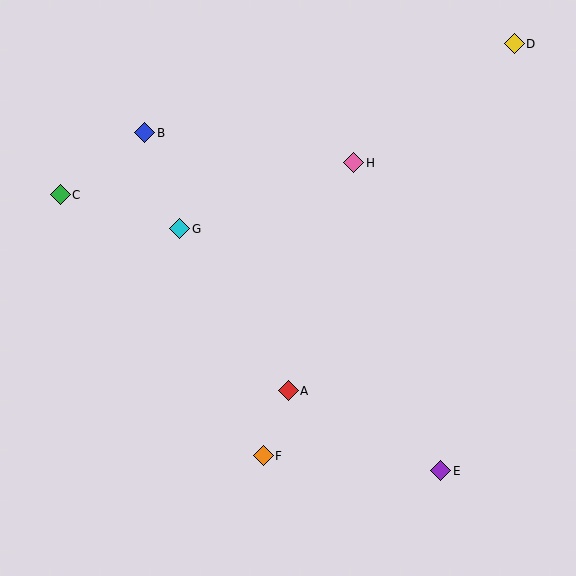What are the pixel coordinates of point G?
Point G is at (180, 229).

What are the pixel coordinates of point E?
Point E is at (441, 471).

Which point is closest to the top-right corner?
Point D is closest to the top-right corner.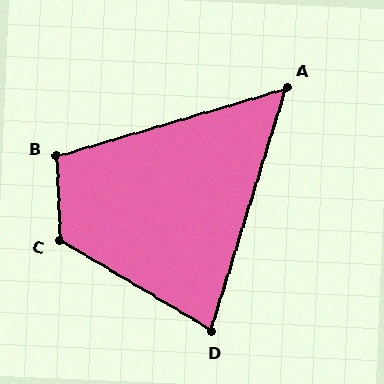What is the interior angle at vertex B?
Approximately 104 degrees (obtuse).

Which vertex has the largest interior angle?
C, at approximately 124 degrees.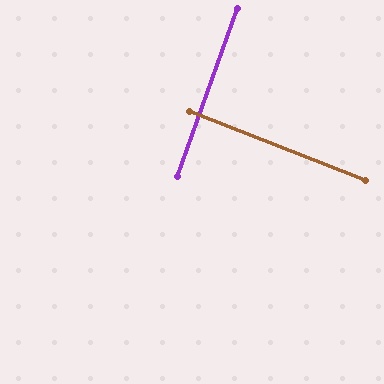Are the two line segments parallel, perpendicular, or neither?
Perpendicular — they meet at approximately 88°.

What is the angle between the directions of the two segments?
Approximately 88 degrees.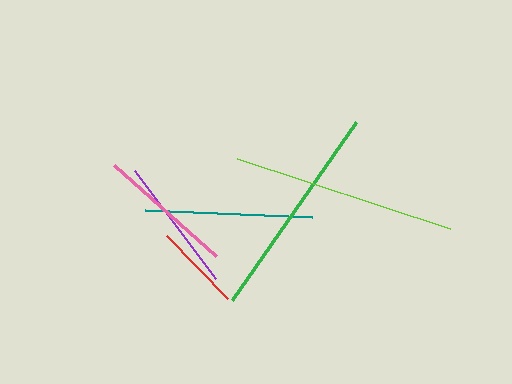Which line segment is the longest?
The lime line is the longest at approximately 224 pixels.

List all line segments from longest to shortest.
From longest to shortest: lime, green, teal, pink, purple, red.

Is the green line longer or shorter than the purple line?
The green line is longer than the purple line.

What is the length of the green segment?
The green segment is approximately 217 pixels long.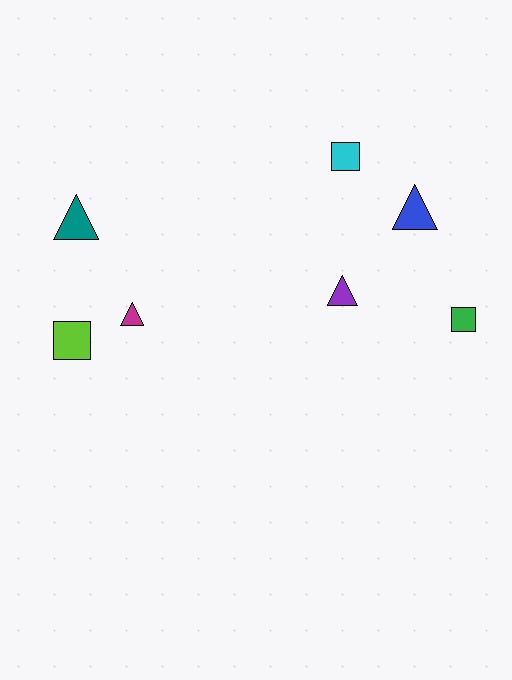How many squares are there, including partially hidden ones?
There are 3 squares.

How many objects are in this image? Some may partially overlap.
There are 7 objects.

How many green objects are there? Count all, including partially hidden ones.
There is 1 green object.